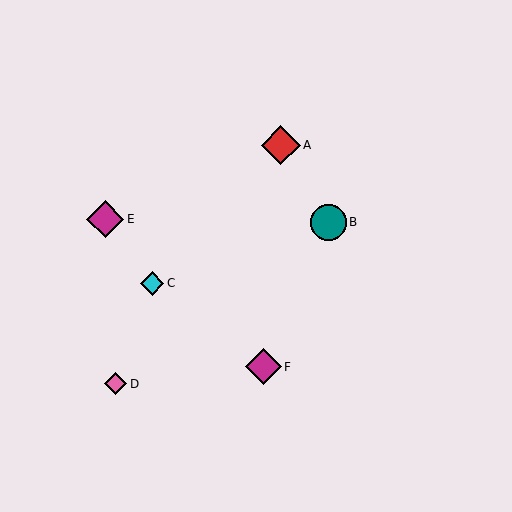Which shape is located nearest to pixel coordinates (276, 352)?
The magenta diamond (labeled F) at (263, 367) is nearest to that location.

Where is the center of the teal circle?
The center of the teal circle is at (328, 222).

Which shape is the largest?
The red diamond (labeled A) is the largest.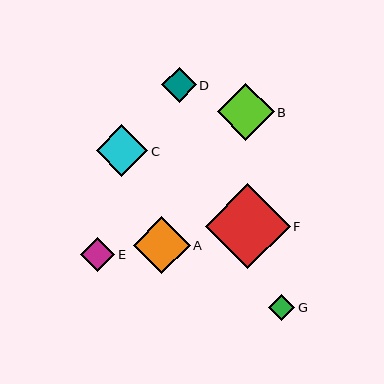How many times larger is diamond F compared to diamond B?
Diamond F is approximately 1.5 times the size of diamond B.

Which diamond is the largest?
Diamond F is the largest with a size of approximately 85 pixels.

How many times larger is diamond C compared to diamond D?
Diamond C is approximately 1.5 times the size of diamond D.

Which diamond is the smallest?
Diamond G is the smallest with a size of approximately 26 pixels.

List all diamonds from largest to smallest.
From largest to smallest: F, A, B, C, D, E, G.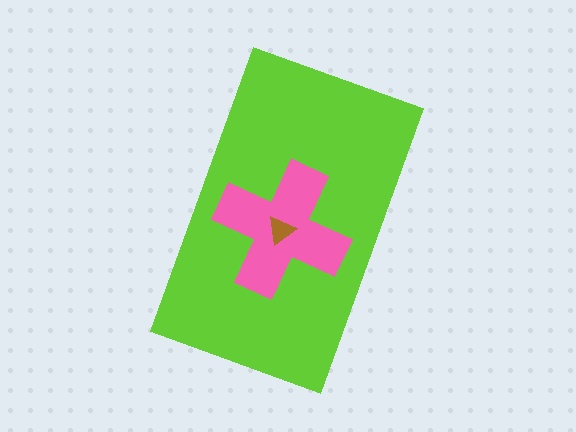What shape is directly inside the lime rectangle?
The pink cross.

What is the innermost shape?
The brown triangle.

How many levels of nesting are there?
3.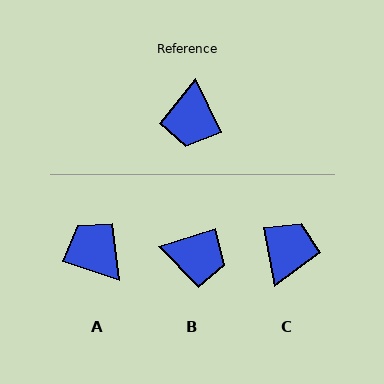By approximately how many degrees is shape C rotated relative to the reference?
Approximately 165 degrees counter-clockwise.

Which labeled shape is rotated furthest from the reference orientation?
C, about 165 degrees away.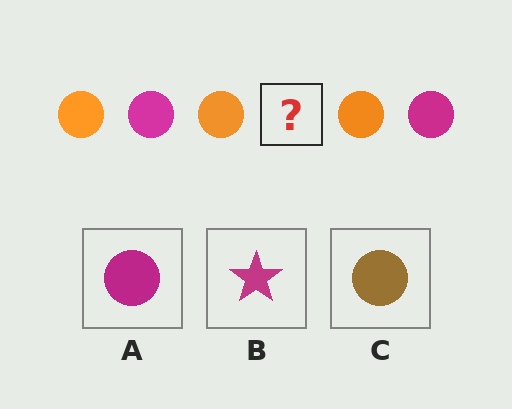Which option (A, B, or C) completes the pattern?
A.